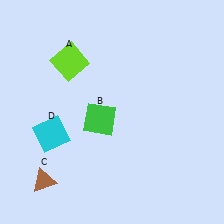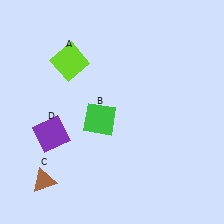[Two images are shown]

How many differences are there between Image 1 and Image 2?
There is 1 difference between the two images.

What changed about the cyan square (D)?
In Image 1, D is cyan. In Image 2, it changed to purple.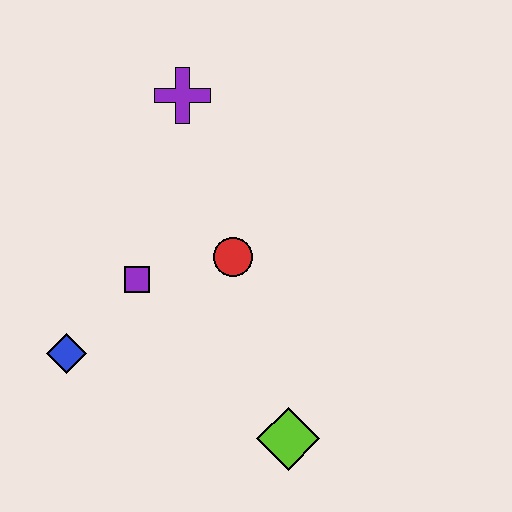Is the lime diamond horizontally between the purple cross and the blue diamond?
No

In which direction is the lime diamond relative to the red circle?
The lime diamond is below the red circle.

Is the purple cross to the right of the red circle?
No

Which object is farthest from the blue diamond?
The purple cross is farthest from the blue diamond.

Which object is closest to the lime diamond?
The red circle is closest to the lime diamond.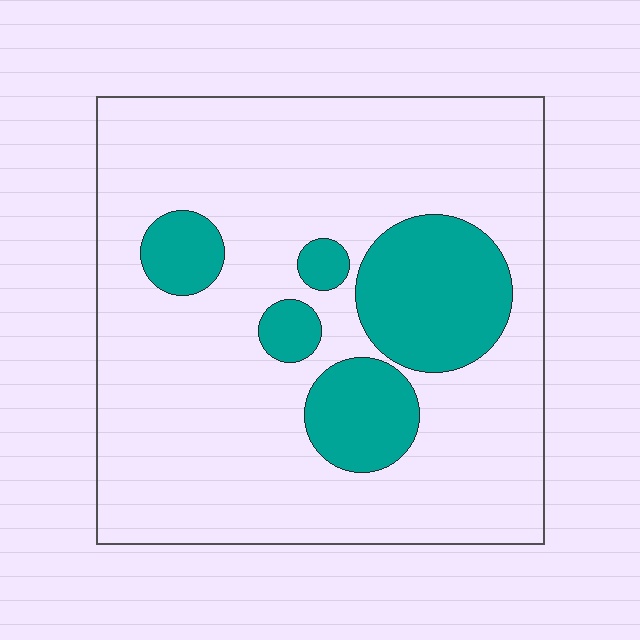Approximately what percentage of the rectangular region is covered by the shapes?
Approximately 20%.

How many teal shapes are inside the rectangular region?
5.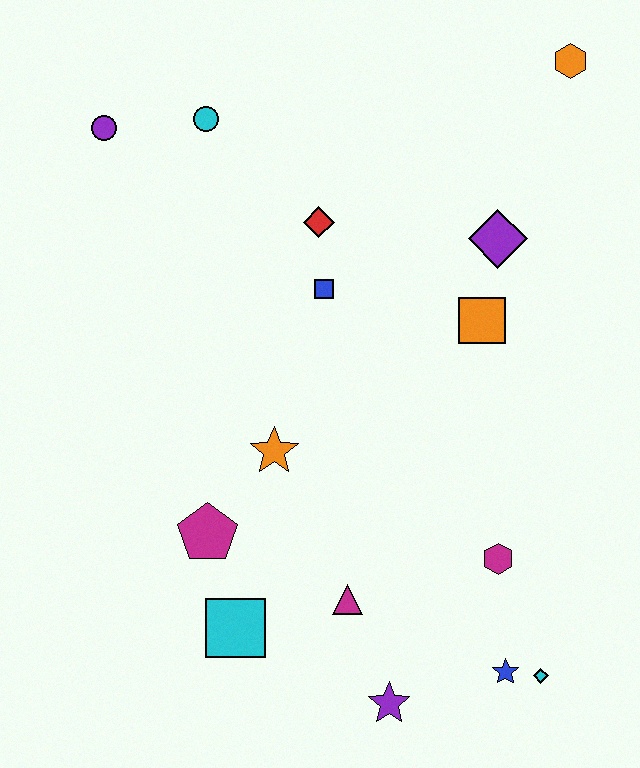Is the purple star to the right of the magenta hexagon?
No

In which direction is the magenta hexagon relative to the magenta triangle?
The magenta hexagon is to the right of the magenta triangle.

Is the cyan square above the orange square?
No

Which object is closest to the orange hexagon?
The purple diamond is closest to the orange hexagon.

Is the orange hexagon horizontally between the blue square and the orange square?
No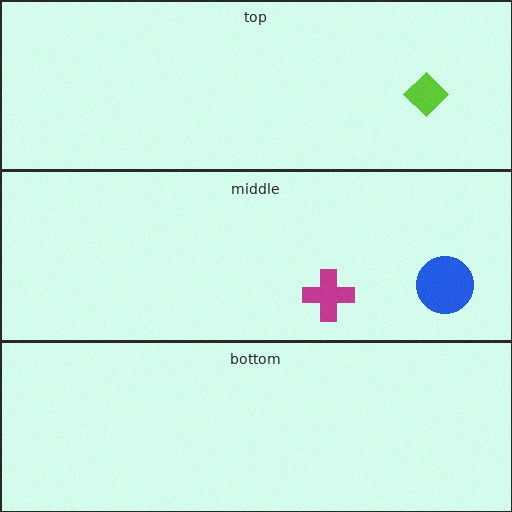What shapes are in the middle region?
The blue circle, the magenta cross.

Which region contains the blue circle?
The middle region.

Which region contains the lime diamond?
The top region.